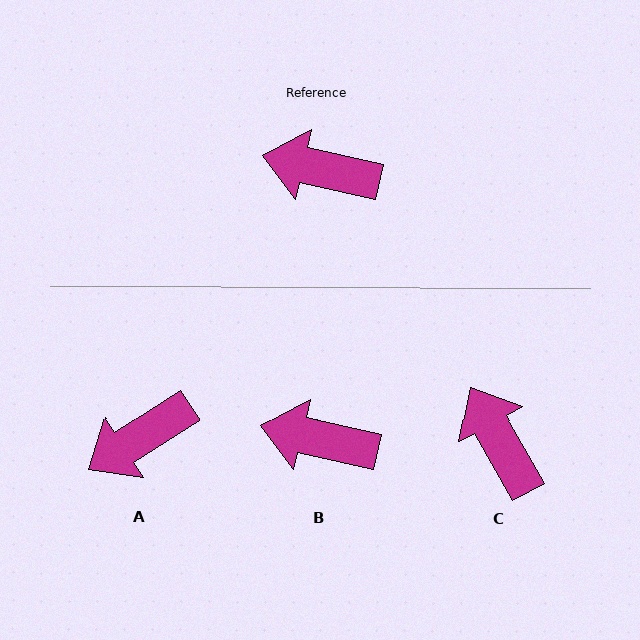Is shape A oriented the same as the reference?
No, it is off by about 45 degrees.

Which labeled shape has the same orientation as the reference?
B.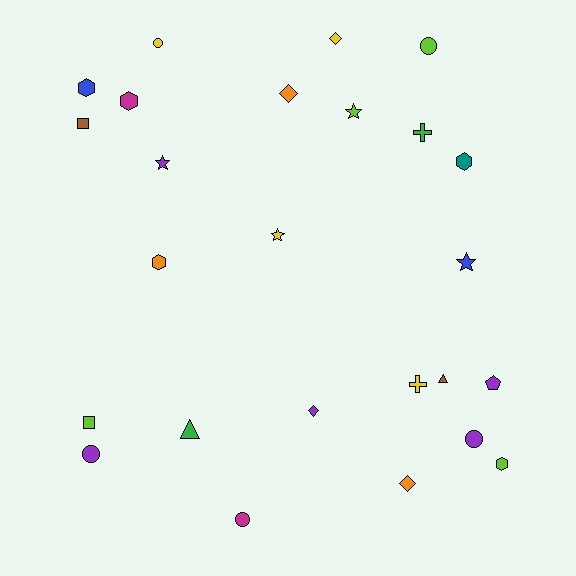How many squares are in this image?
There are 2 squares.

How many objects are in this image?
There are 25 objects.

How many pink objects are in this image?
There are no pink objects.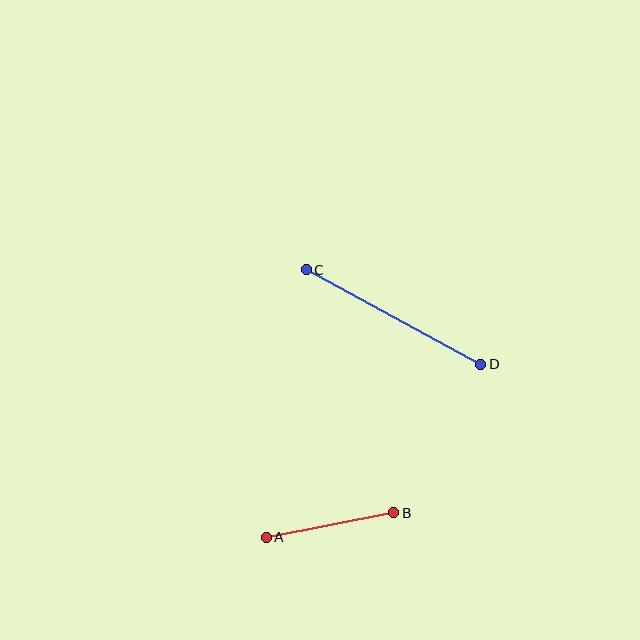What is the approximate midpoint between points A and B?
The midpoint is at approximately (330, 525) pixels.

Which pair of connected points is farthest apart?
Points C and D are farthest apart.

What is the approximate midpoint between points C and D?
The midpoint is at approximately (393, 317) pixels.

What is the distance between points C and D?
The distance is approximately 198 pixels.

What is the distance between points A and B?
The distance is approximately 130 pixels.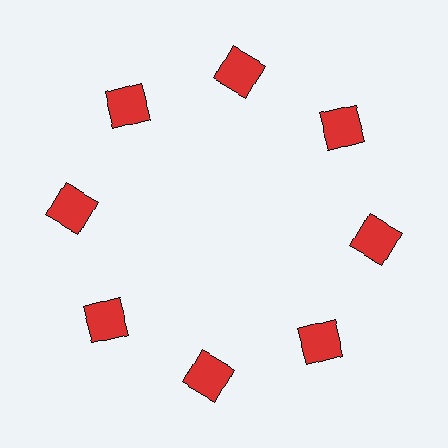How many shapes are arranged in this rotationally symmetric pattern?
There are 8 shapes, arranged in 8 groups of 1.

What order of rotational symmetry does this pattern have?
This pattern has 8-fold rotational symmetry.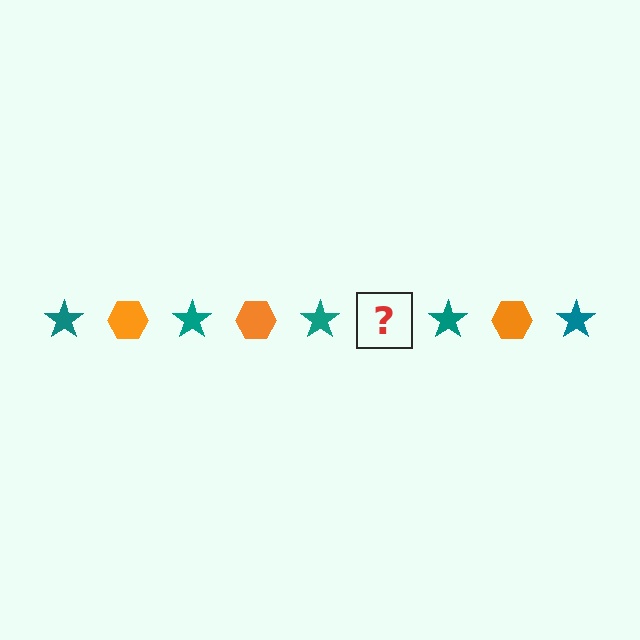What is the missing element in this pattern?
The missing element is an orange hexagon.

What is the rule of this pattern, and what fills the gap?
The rule is that the pattern alternates between teal star and orange hexagon. The gap should be filled with an orange hexagon.